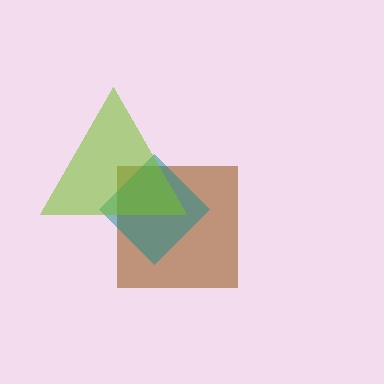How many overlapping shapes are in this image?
There are 3 overlapping shapes in the image.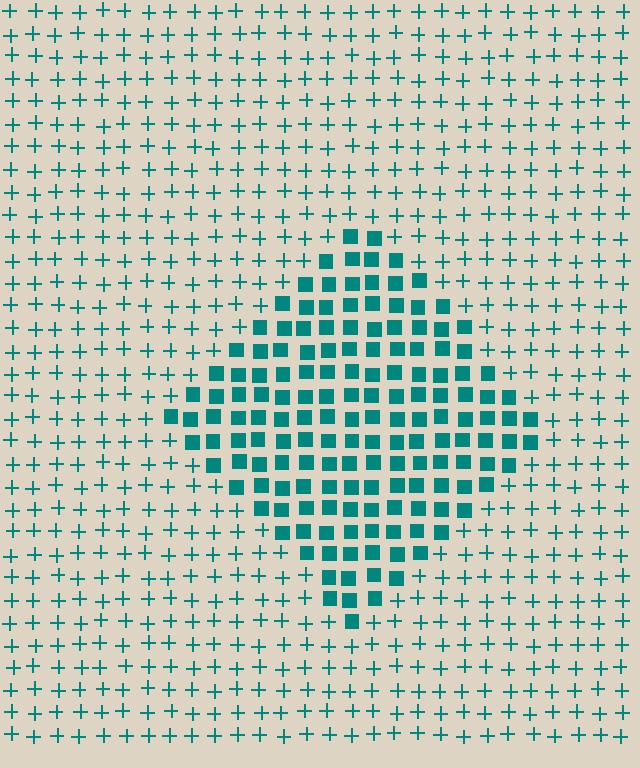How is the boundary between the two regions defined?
The boundary is defined by a change in element shape: squares inside vs. plus signs outside. All elements share the same color and spacing.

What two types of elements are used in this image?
The image uses squares inside the diamond region and plus signs outside it.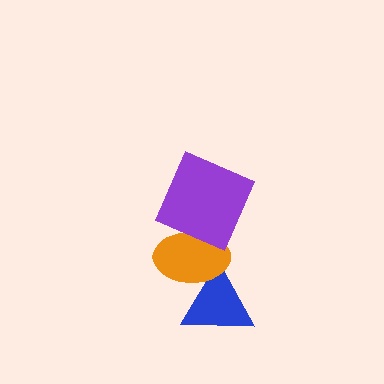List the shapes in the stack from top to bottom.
From top to bottom: the purple square, the orange ellipse, the blue triangle.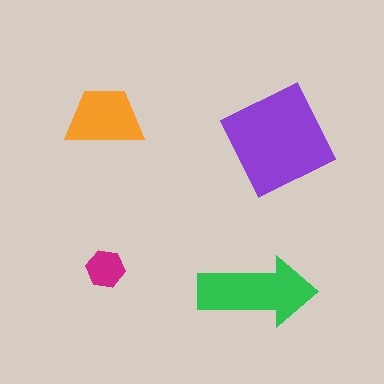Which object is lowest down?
The green arrow is bottommost.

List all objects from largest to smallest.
The purple diamond, the green arrow, the orange trapezoid, the magenta hexagon.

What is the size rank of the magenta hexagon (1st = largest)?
4th.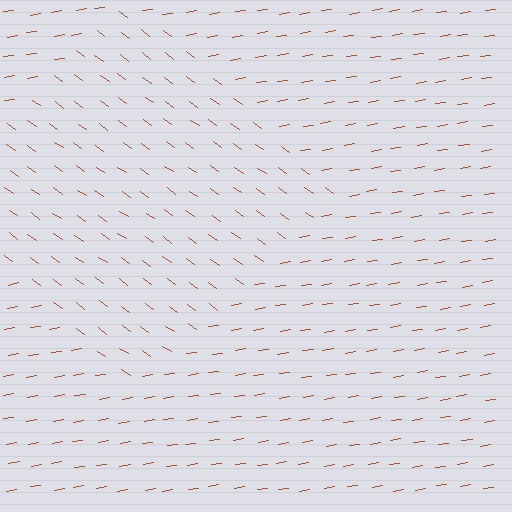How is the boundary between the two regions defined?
The boundary is defined purely by a change in line orientation (approximately 45 degrees difference). All lines are the same color and thickness.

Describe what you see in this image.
The image is filled with small brown line segments. A diamond region in the image has lines oriented differently from the surrounding lines, creating a visible texture boundary.